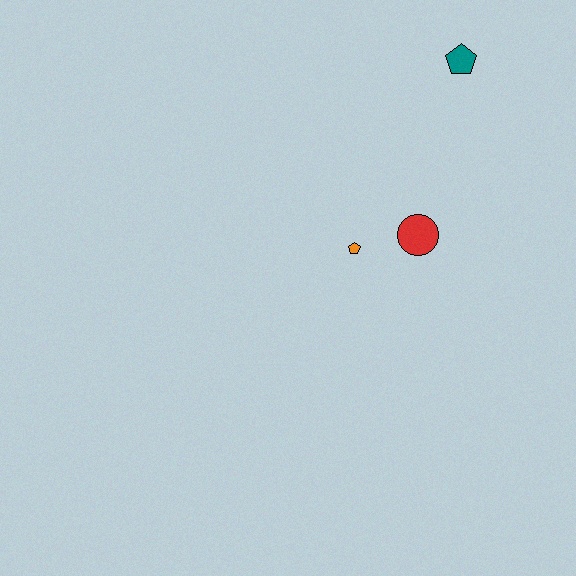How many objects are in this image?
There are 3 objects.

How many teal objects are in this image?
There is 1 teal object.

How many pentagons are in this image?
There are 2 pentagons.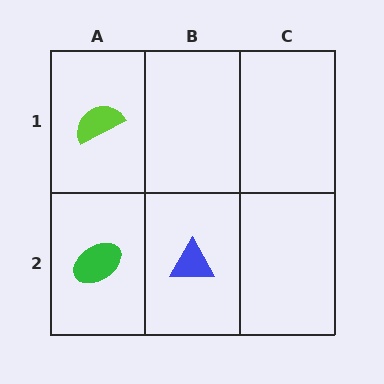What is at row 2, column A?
A green ellipse.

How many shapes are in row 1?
1 shape.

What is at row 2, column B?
A blue triangle.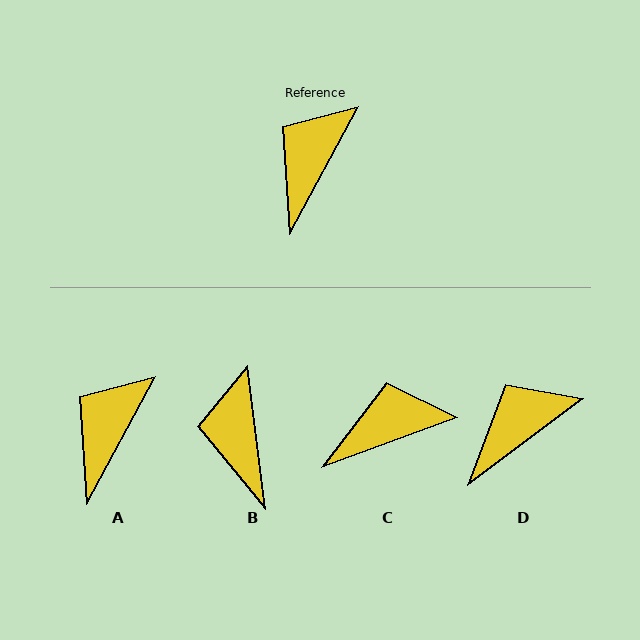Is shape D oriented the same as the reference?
No, it is off by about 24 degrees.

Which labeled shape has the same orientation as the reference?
A.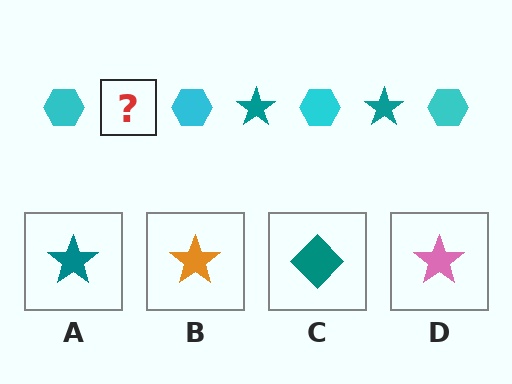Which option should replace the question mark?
Option A.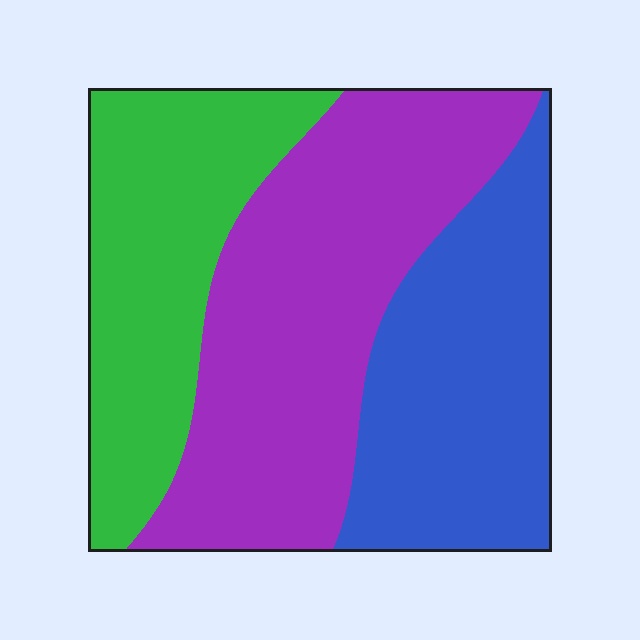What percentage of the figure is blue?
Blue covers roughly 30% of the figure.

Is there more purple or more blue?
Purple.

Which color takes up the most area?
Purple, at roughly 40%.